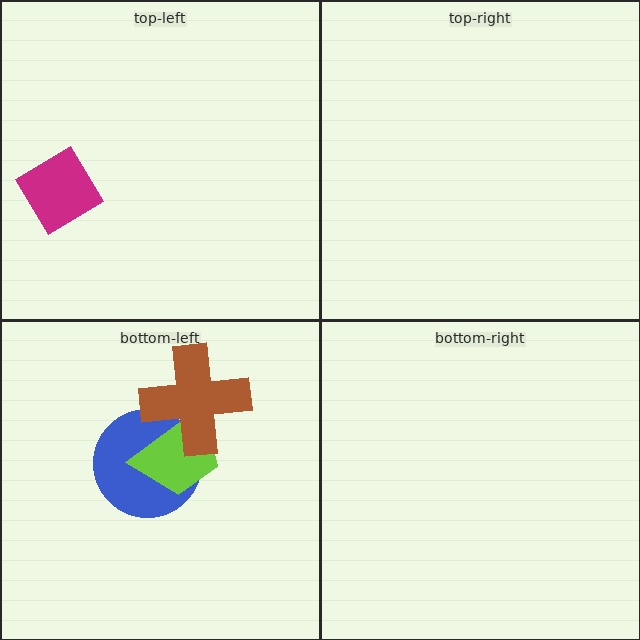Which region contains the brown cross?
The bottom-left region.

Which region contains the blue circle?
The bottom-left region.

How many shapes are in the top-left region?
1.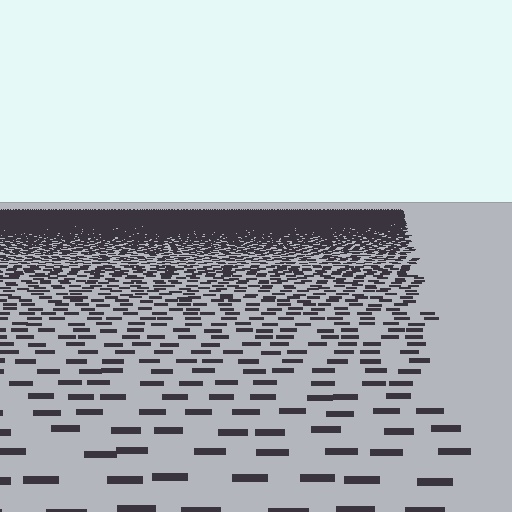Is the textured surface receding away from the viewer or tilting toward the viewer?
The surface is receding away from the viewer. Texture elements get smaller and denser toward the top.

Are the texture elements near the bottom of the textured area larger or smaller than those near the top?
Larger. Near the bottom, elements are closer to the viewer and appear at a bigger on-screen size.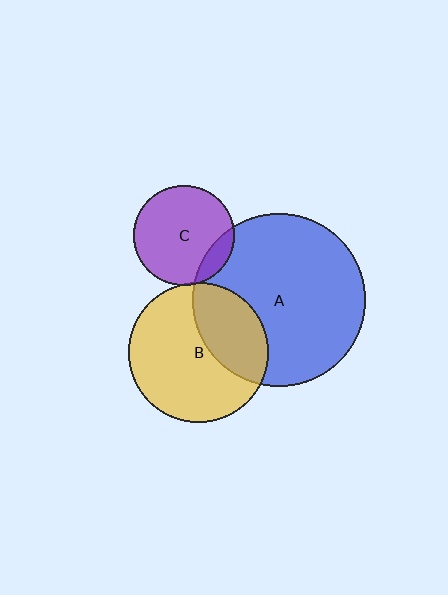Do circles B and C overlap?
Yes.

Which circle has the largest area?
Circle A (blue).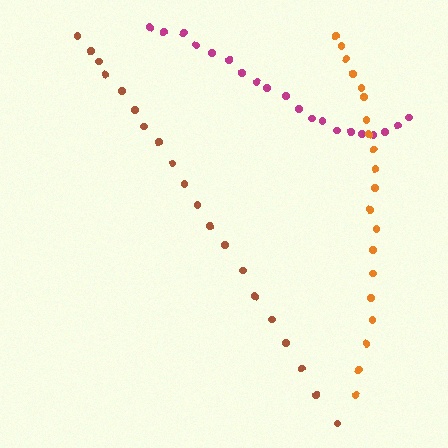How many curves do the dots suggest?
There are 3 distinct paths.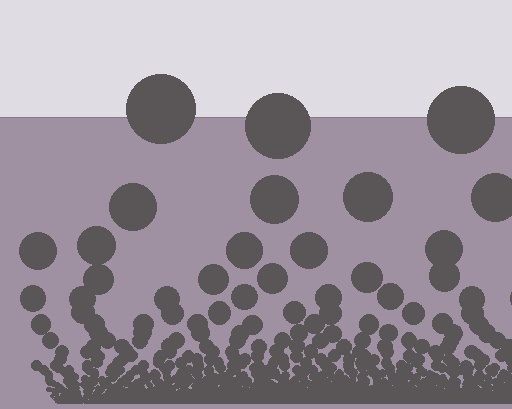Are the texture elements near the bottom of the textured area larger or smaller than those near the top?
Smaller. The gradient is inverted — elements near the bottom are smaller and denser.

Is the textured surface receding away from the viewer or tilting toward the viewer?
The surface appears to tilt toward the viewer. Texture elements get larger and sparser toward the top.